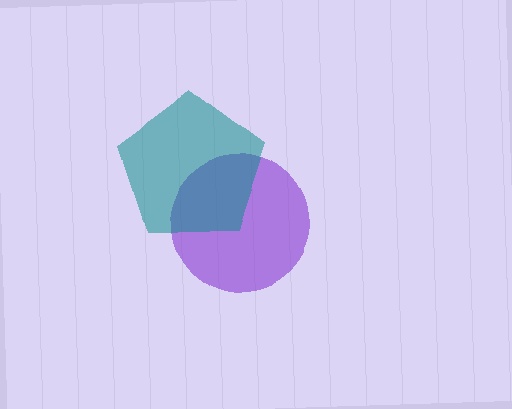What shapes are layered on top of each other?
The layered shapes are: a purple circle, a teal pentagon.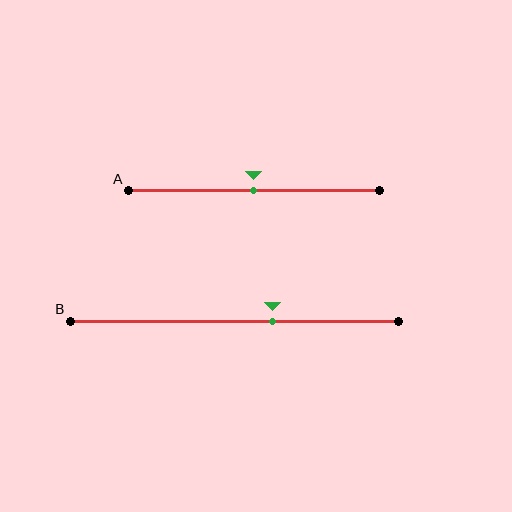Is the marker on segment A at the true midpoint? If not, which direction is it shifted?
Yes, the marker on segment A is at the true midpoint.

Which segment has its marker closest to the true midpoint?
Segment A has its marker closest to the true midpoint.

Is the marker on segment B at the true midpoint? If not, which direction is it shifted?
No, the marker on segment B is shifted to the right by about 12% of the segment length.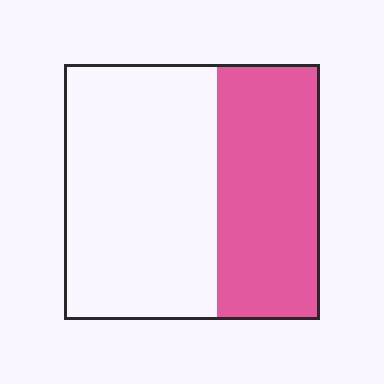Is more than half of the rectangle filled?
No.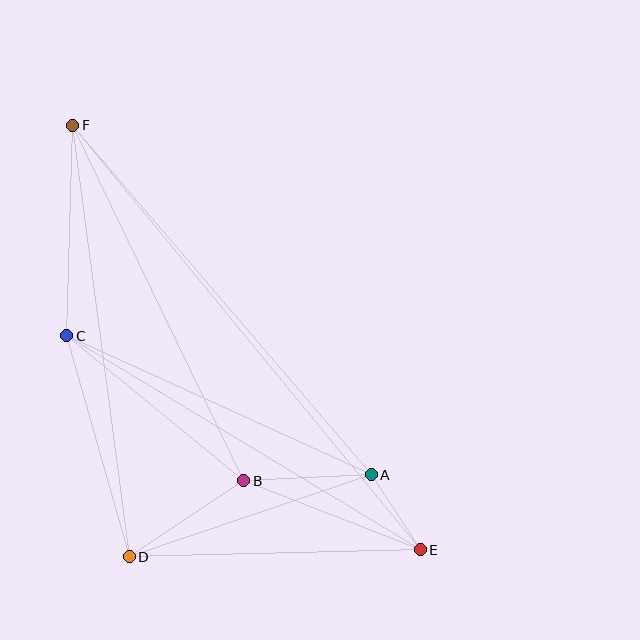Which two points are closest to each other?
Points A and E are closest to each other.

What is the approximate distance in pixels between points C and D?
The distance between C and D is approximately 229 pixels.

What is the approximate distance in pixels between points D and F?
The distance between D and F is approximately 435 pixels.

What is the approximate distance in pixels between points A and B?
The distance between A and B is approximately 128 pixels.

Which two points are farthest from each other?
Points E and F are farthest from each other.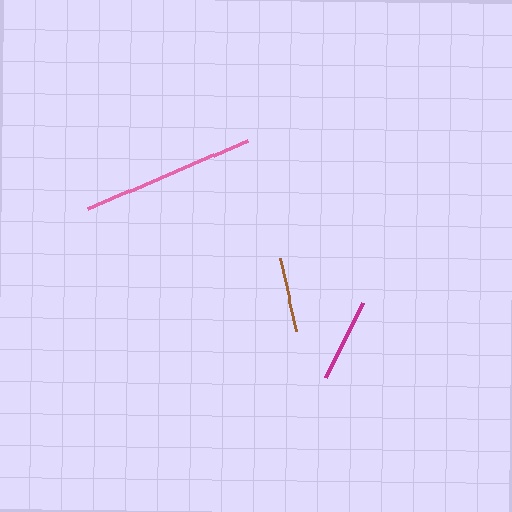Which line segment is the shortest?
The brown line is the shortest at approximately 75 pixels.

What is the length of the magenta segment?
The magenta segment is approximately 83 pixels long.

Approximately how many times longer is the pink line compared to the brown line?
The pink line is approximately 2.3 times the length of the brown line.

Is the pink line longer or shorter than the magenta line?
The pink line is longer than the magenta line.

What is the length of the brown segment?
The brown segment is approximately 75 pixels long.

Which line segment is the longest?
The pink line is the longest at approximately 174 pixels.